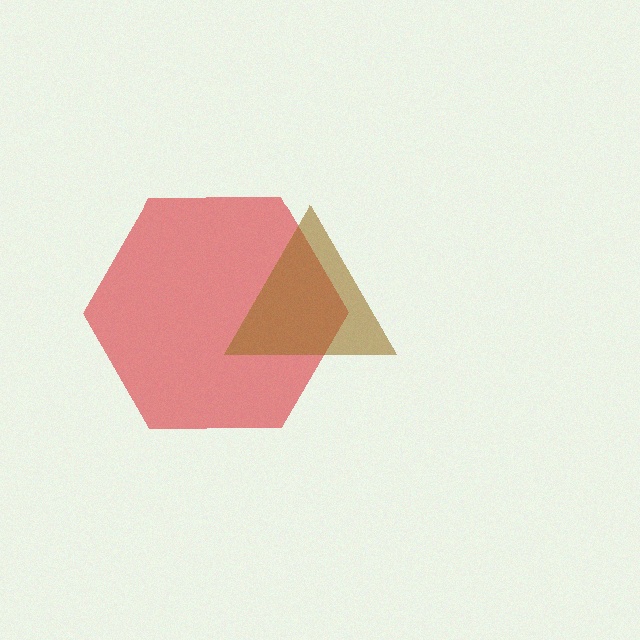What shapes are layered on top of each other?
The layered shapes are: a red hexagon, a brown triangle.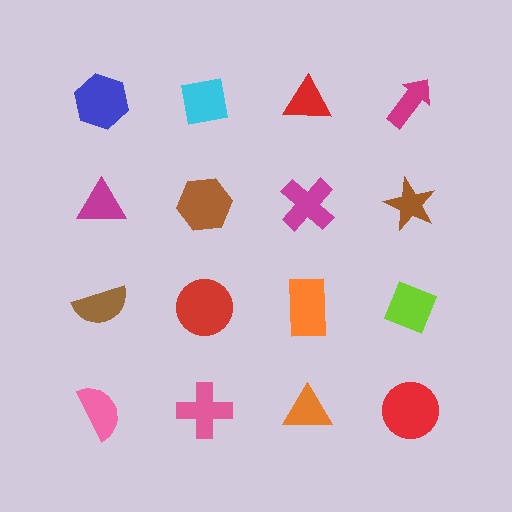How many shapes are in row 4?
4 shapes.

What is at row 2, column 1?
A magenta triangle.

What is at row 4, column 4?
A red circle.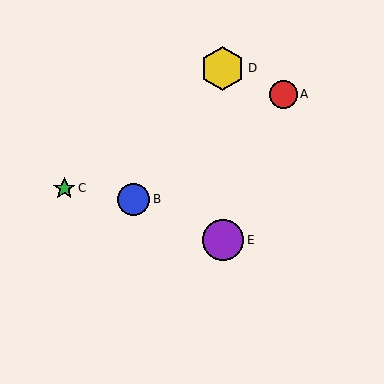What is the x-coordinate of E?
Object E is at x≈223.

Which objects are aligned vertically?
Objects D, E are aligned vertically.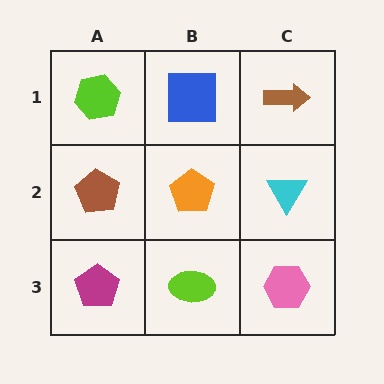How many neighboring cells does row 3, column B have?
3.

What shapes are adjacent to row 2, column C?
A brown arrow (row 1, column C), a pink hexagon (row 3, column C), an orange pentagon (row 2, column B).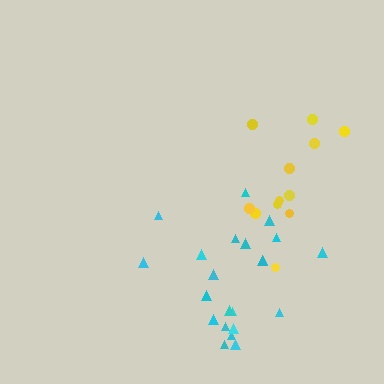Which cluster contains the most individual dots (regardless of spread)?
Cyan (23).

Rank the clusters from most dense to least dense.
cyan, yellow.